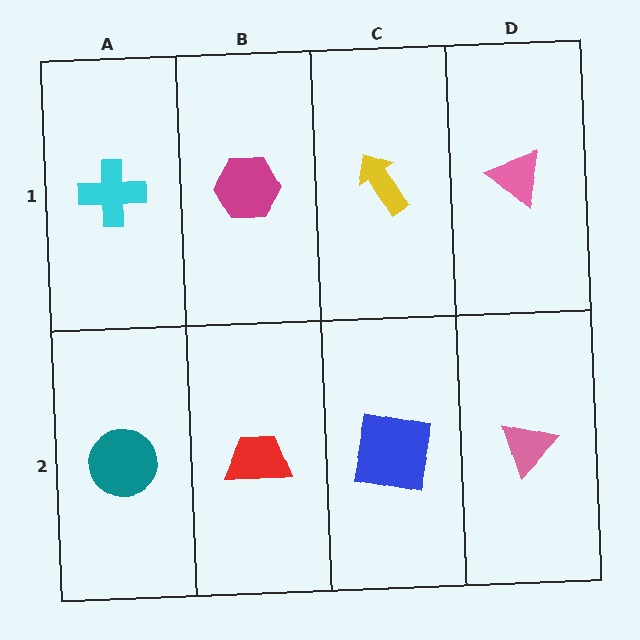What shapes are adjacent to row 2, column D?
A pink triangle (row 1, column D), a blue square (row 2, column C).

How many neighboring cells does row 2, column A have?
2.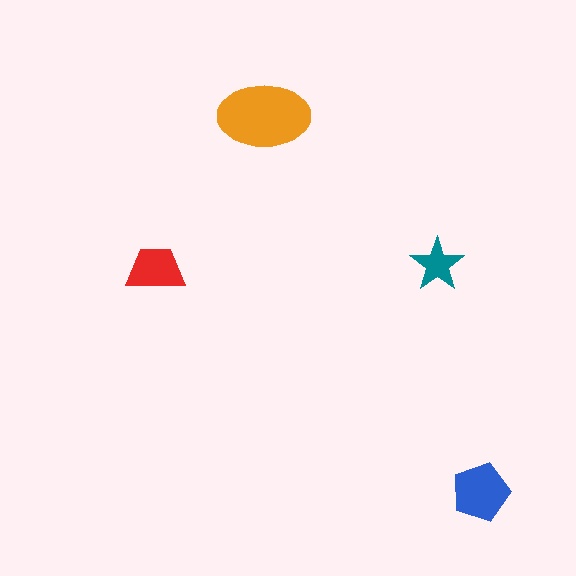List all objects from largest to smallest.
The orange ellipse, the blue pentagon, the red trapezoid, the teal star.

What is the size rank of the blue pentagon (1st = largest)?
2nd.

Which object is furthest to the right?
The blue pentagon is rightmost.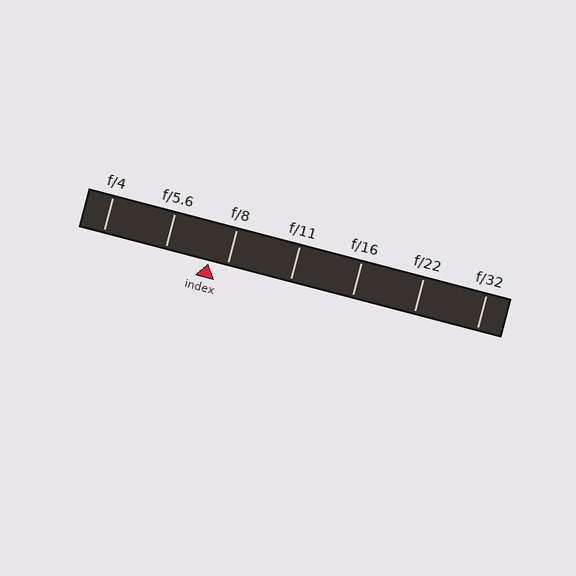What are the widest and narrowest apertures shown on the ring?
The widest aperture shown is f/4 and the narrowest is f/32.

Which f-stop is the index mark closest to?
The index mark is closest to f/8.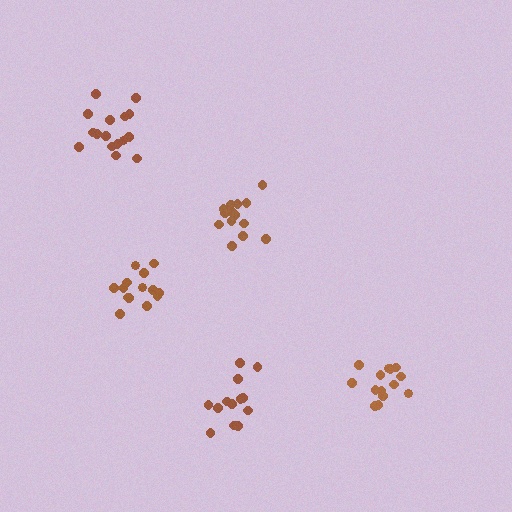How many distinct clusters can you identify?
There are 5 distinct clusters.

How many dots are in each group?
Group 1: 16 dots, Group 2: 14 dots, Group 3: 14 dots, Group 4: 13 dots, Group 5: 14 dots (71 total).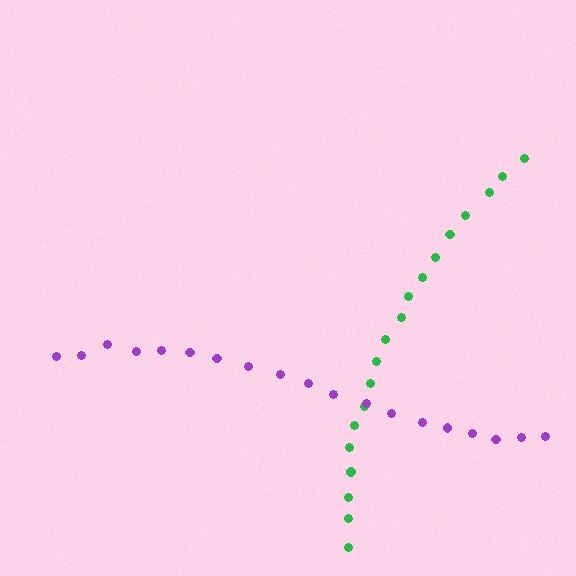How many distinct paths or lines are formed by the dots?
There are 2 distinct paths.